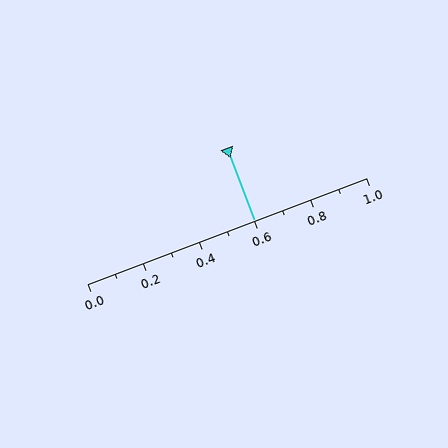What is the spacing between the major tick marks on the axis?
The major ticks are spaced 0.2 apart.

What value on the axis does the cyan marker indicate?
The marker indicates approximately 0.6.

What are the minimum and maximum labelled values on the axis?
The axis runs from 0.0 to 1.0.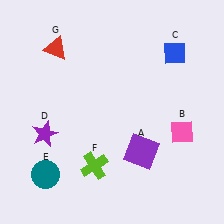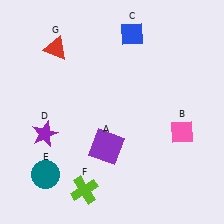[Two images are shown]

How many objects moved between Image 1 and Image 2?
3 objects moved between the two images.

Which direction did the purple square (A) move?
The purple square (A) moved left.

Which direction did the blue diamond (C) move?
The blue diamond (C) moved left.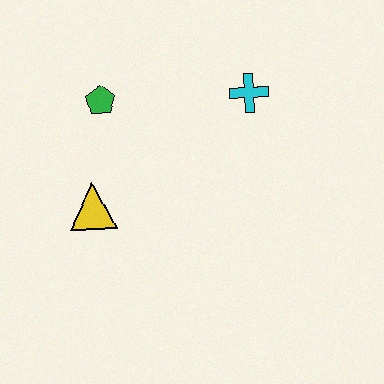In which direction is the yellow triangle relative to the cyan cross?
The yellow triangle is to the left of the cyan cross.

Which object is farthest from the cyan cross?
The yellow triangle is farthest from the cyan cross.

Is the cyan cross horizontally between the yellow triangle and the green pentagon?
No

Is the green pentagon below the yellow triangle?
No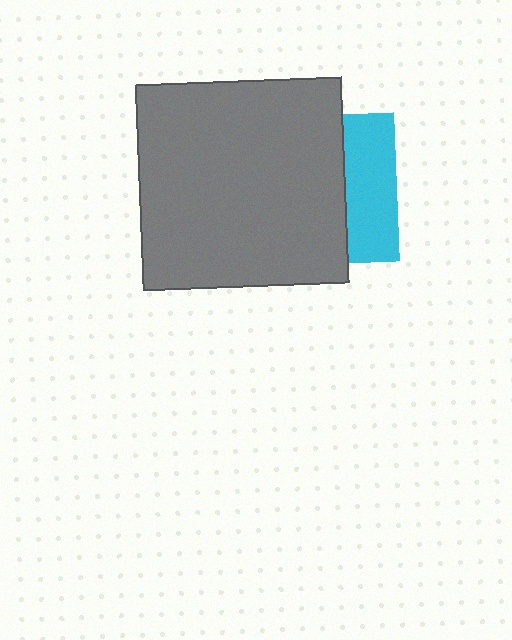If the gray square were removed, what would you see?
You would see the complete cyan square.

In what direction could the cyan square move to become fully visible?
The cyan square could move right. That would shift it out from behind the gray square entirely.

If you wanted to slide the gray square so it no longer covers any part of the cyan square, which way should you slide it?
Slide it left — that is the most direct way to separate the two shapes.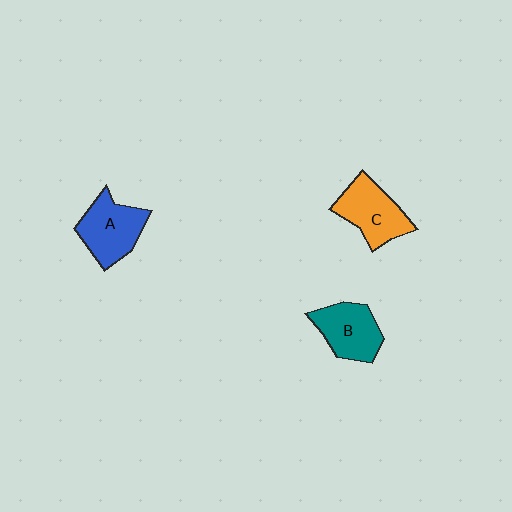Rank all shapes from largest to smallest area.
From largest to smallest: A (blue), C (orange), B (teal).